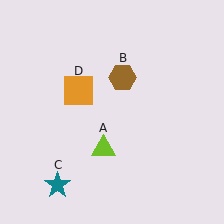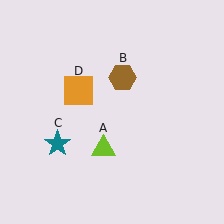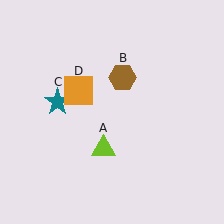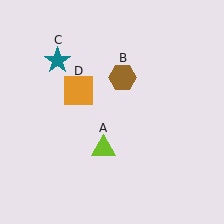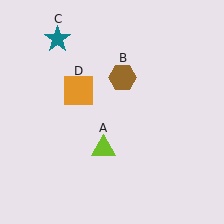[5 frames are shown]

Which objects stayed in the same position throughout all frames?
Lime triangle (object A) and brown hexagon (object B) and orange square (object D) remained stationary.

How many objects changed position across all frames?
1 object changed position: teal star (object C).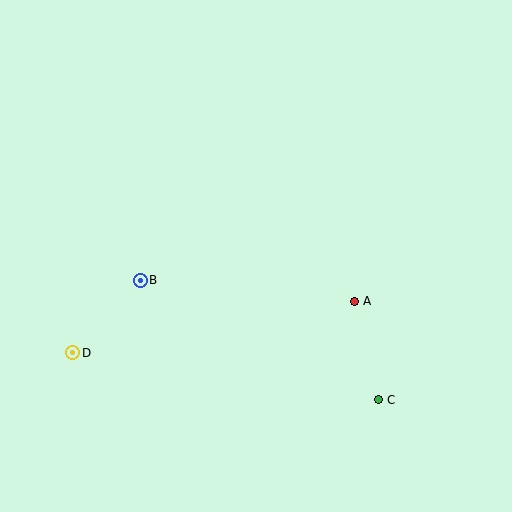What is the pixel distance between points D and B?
The distance between D and B is 99 pixels.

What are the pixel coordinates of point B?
Point B is at (140, 280).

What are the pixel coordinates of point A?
Point A is at (354, 301).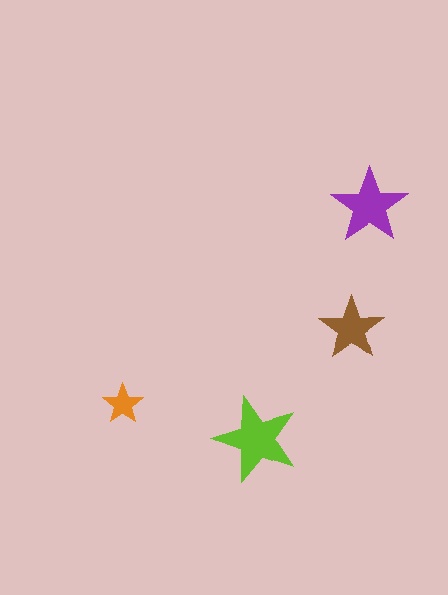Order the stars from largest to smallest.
the lime one, the purple one, the brown one, the orange one.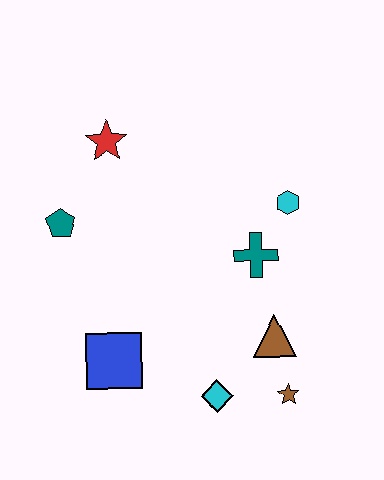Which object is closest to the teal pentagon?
The red star is closest to the teal pentagon.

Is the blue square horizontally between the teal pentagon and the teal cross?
Yes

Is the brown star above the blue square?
No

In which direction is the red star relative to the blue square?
The red star is above the blue square.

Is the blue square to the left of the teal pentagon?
No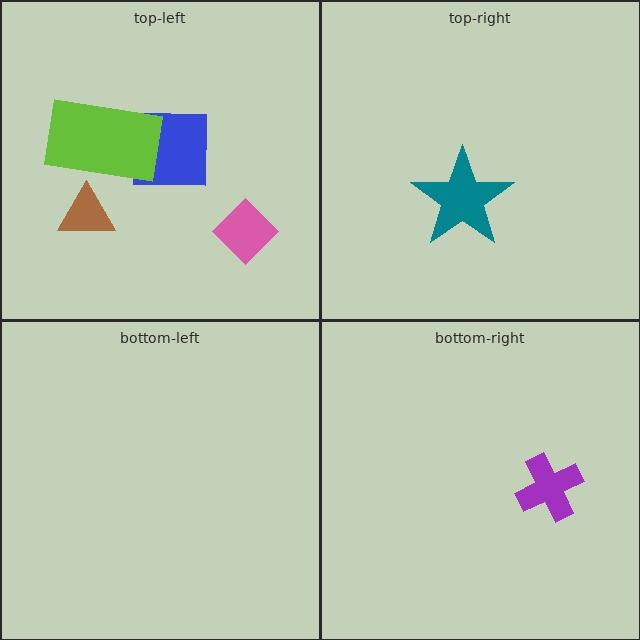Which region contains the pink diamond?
The top-left region.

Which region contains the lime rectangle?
The top-left region.